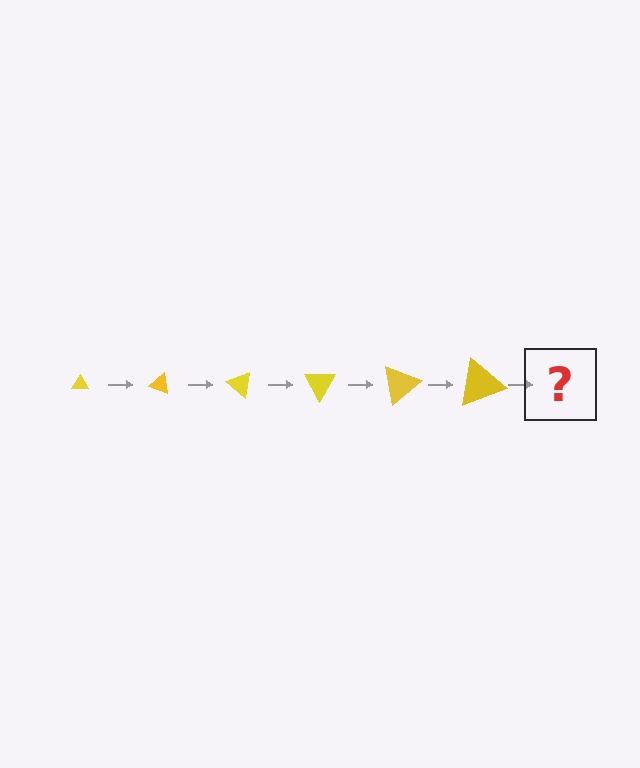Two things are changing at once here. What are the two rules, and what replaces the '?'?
The two rules are that the triangle grows larger each step and it rotates 20 degrees each step. The '?' should be a triangle, larger than the previous one and rotated 120 degrees from the start.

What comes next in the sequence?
The next element should be a triangle, larger than the previous one and rotated 120 degrees from the start.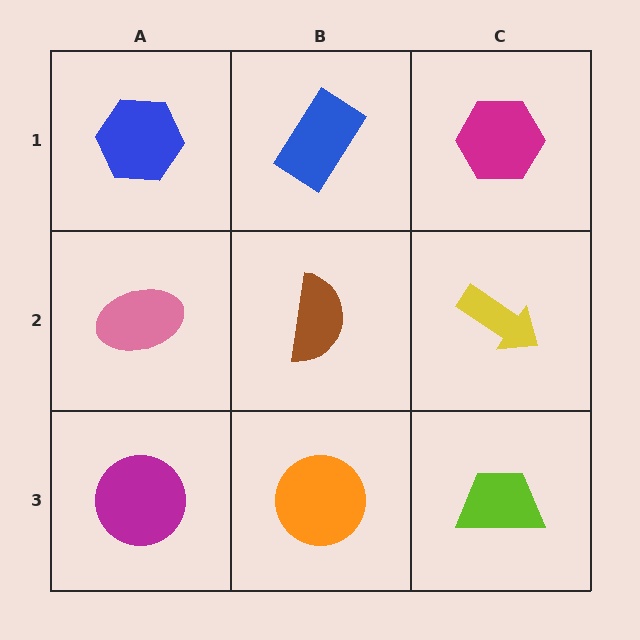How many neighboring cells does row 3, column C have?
2.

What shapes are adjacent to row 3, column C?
A yellow arrow (row 2, column C), an orange circle (row 3, column B).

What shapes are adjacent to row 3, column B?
A brown semicircle (row 2, column B), a magenta circle (row 3, column A), a lime trapezoid (row 3, column C).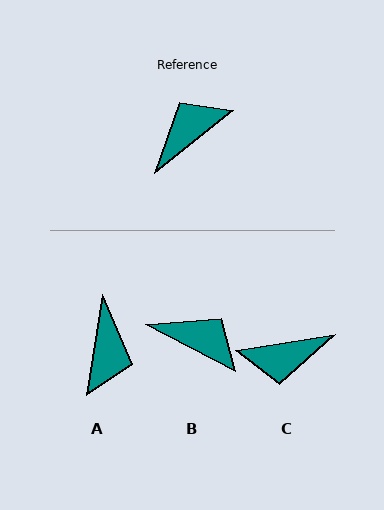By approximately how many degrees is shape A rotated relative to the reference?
Approximately 137 degrees clockwise.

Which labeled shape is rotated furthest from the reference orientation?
C, about 151 degrees away.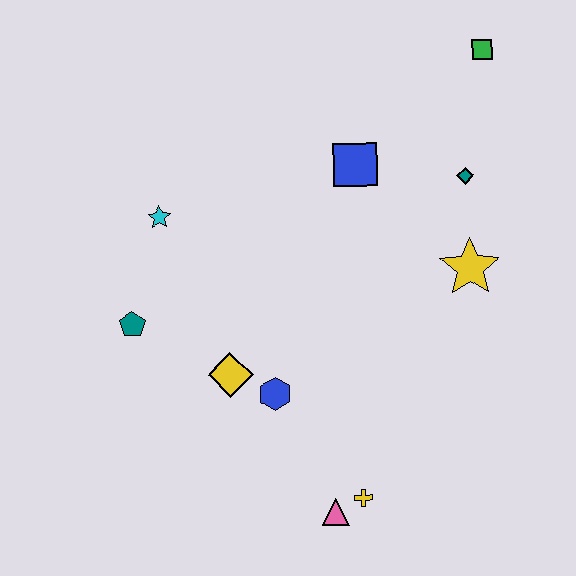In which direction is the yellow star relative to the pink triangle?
The yellow star is above the pink triangle.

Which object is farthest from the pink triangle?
The green square is farthest from the pink triangle.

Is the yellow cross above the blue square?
No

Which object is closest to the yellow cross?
The pink triangle is closest to the yellow cross.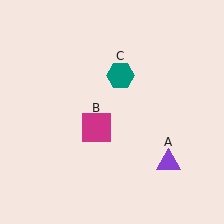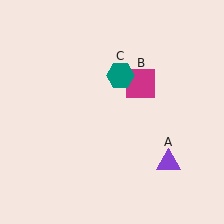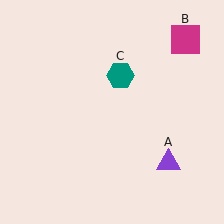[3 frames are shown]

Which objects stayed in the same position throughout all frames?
Purple triangle (object A) and teal hexagon (object C) remained stationary.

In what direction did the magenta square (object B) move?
The magenta square (object B) moved up and to the right.